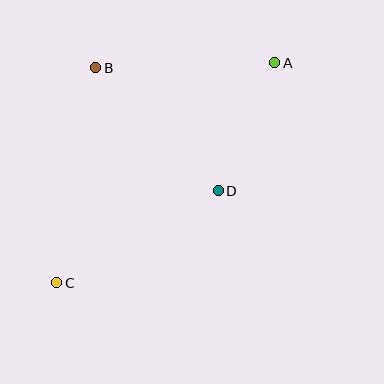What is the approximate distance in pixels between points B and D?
The distance between B and D is approximately 174 pixels.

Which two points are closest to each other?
Points A and D are closest to each other.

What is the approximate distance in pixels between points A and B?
The distance between A and B is approximately 179 pixels.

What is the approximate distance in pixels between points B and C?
The distance between B and C is approximately 218 pixels.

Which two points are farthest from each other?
Points A and C are farthest from each other.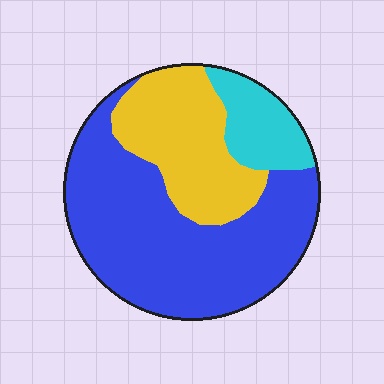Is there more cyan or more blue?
Blue.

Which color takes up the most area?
Blue, at roughly 60%.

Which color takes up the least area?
Cyan, at roughly 15%.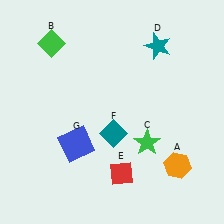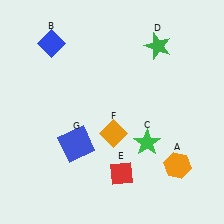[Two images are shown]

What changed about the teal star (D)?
In Image 1, D is teal. In Image 2, it changed to green.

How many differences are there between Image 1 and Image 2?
There are 3 differences between the two images.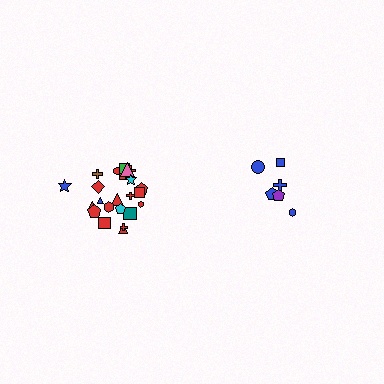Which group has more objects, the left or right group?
The left group.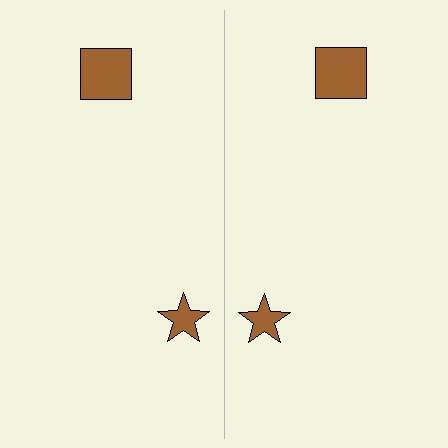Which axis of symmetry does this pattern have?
The pattern has a vertical axis of symmetry running through the center of the image.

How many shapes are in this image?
There are 4 shapes in this image.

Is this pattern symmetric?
Yes, this pattern has bilateral (reflection) symmetry.